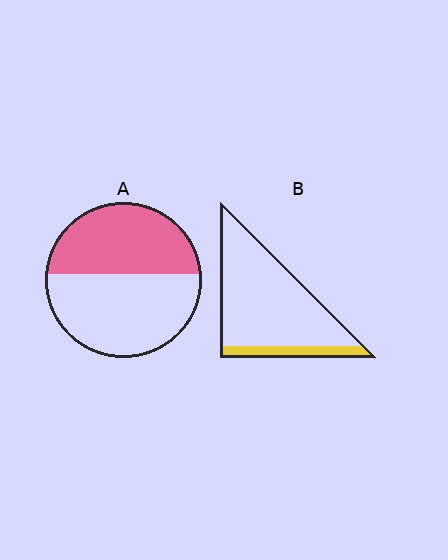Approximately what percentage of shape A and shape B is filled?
A is approximately 45% and B is approximately 15%.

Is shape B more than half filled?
No.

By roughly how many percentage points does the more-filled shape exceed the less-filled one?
By roughly 30 percentage points (A over B).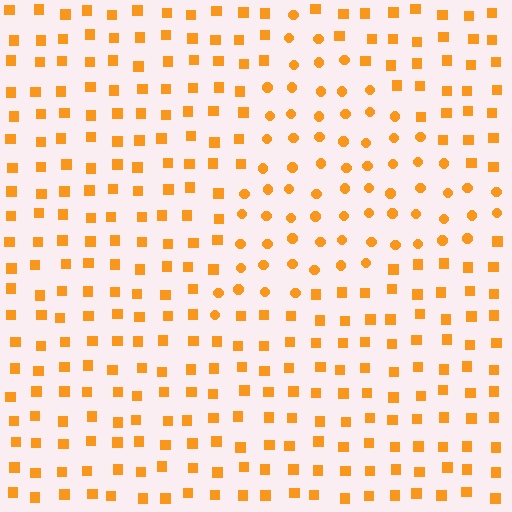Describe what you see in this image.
The image is filled with small orange elements arranged in a uniform grid. A triangle-shaped region contains circles, while the surrounding area contains squares. The boundary is defined purely by the change in element shape.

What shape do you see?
I see a triangle.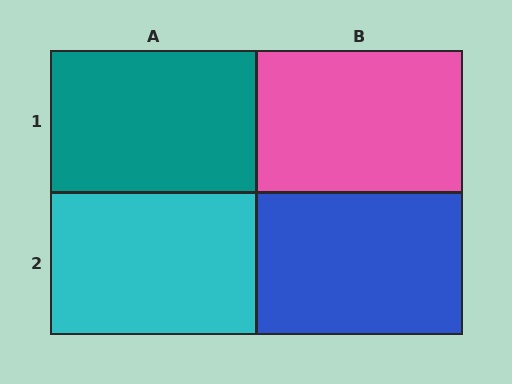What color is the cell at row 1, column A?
Teal.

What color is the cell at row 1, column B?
Pink.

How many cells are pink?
1 cell is pink.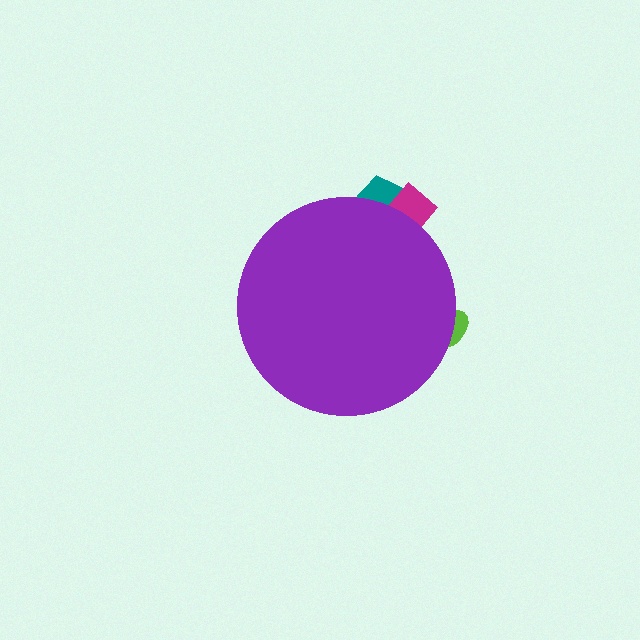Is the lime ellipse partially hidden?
Yes, the lime ellipse is partially hidden behind the purple circle.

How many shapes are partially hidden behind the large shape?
3 shapes are partially hidden.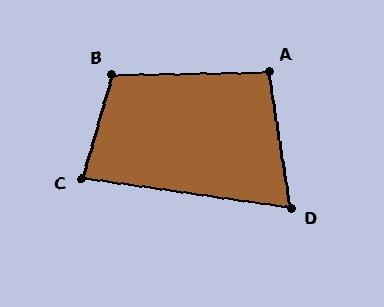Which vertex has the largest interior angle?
B, at approximately 107 degrees.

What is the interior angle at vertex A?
Approximately 98 degrees (obtuse).